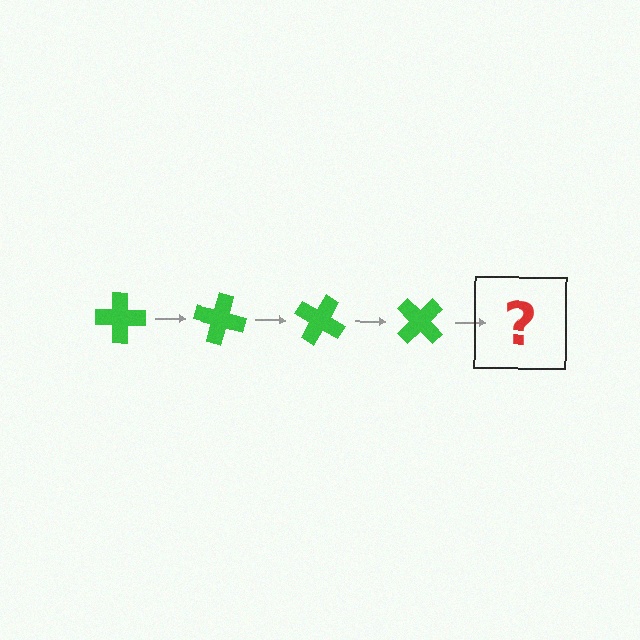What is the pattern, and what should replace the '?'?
The pattern is that the cross rotates 15 degrees each step. The '?' should be a green cross rotated 60 degrees.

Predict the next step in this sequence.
The next step is a green cross rotated 60 degrees.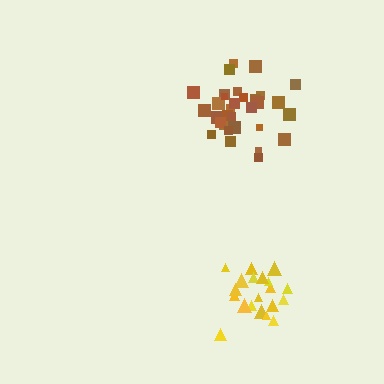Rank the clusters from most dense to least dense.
brown, yellow.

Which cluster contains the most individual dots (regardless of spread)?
Brown (34).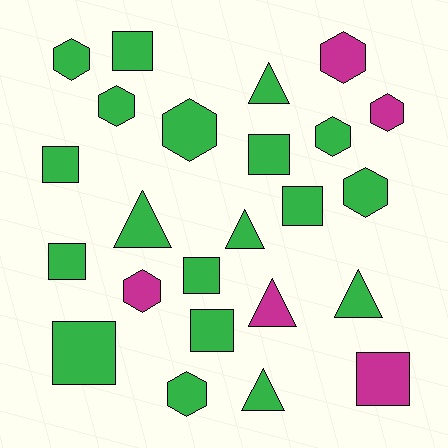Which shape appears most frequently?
Hexagon, with 9 objects.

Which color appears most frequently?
Green, with 19 objects.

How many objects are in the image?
There are 24 objects.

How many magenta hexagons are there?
There are 3 magenta hexagons.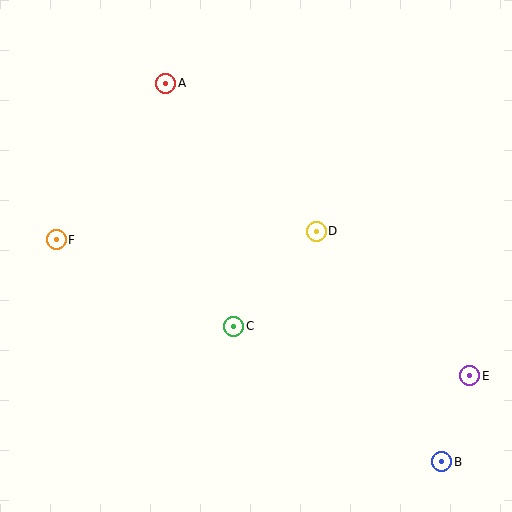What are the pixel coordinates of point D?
Point D is at (316, 231).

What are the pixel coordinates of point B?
Point B is at (442, 462).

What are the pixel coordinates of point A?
Point A is at (166, 83).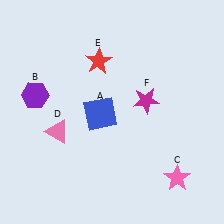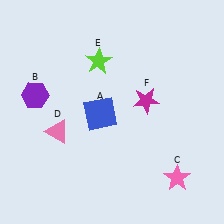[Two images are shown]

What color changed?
The star (E) changed from red in Image 1 to lime in Image 2.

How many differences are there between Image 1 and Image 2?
There is 1 difference between the two images.